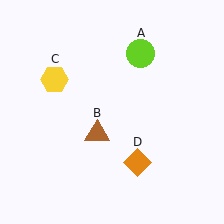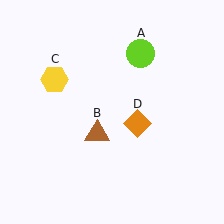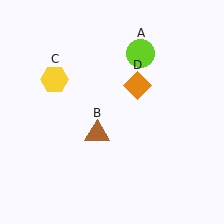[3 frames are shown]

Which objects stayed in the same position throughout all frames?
Lime circle (object A) and brown triangle (object B) and yellow hexagon (object C) remained stationary.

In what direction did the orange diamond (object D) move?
The orange diamond (object D) moved up.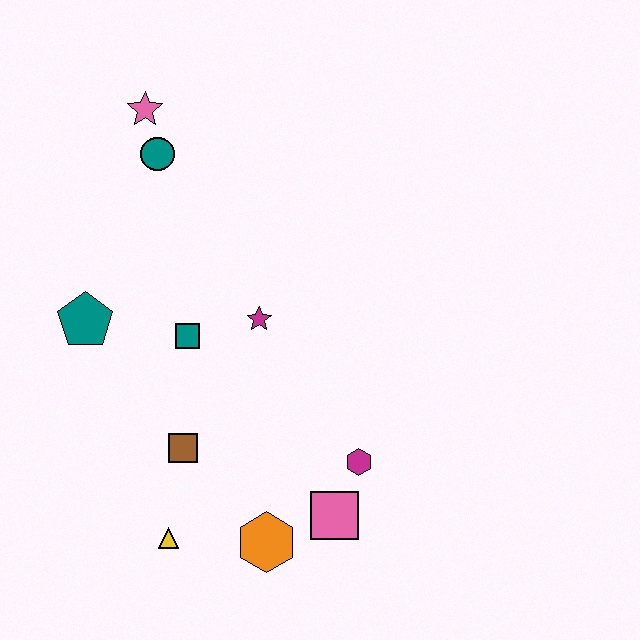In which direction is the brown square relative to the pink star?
The brown square is below the pink star.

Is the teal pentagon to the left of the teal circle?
Yes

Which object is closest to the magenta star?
The teal square is closest to the magenta star.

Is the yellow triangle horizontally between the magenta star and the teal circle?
Yes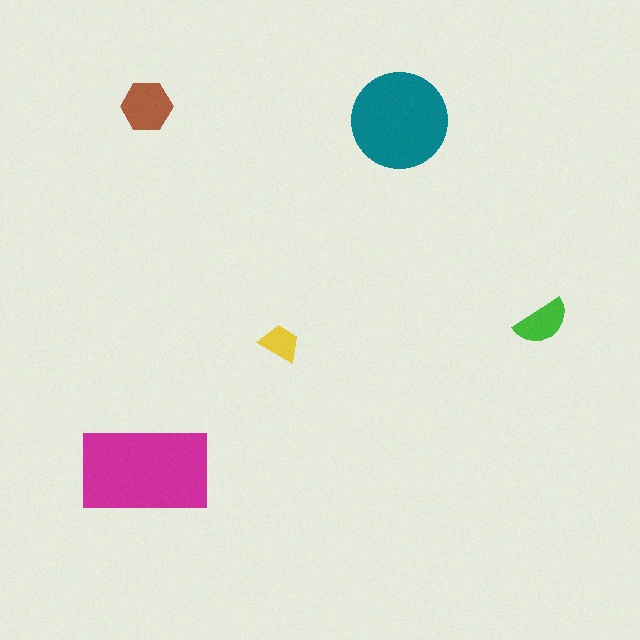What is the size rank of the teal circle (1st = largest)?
2nd.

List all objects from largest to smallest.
The magenta rectangle, the teal circle, the brown hexagon, the green semicircle, the yellow trapezoid.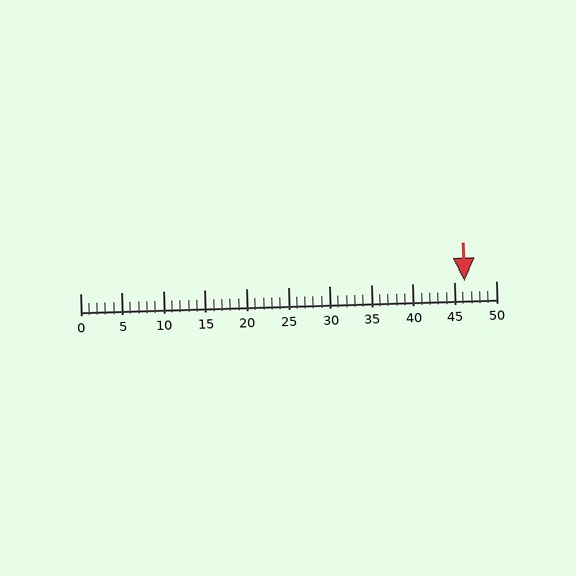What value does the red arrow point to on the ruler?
The red arrow points to approximately 46.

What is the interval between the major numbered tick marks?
The major tick marks are spaced 5 units apart.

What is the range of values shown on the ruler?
The ruler shows values from 0 to 50.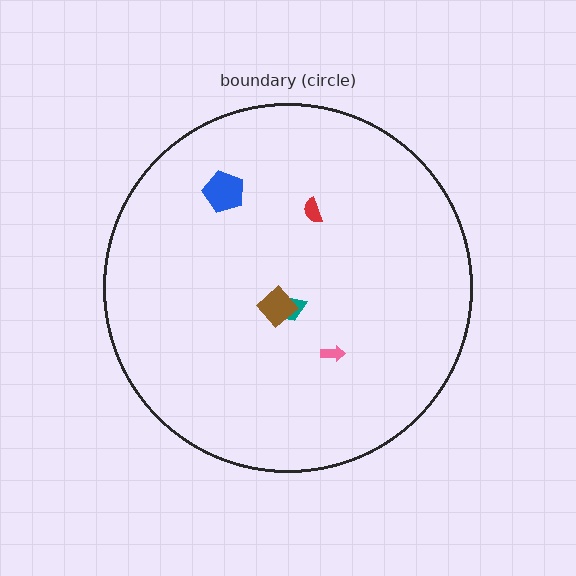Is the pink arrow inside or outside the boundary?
Inside.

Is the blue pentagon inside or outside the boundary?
Inside.